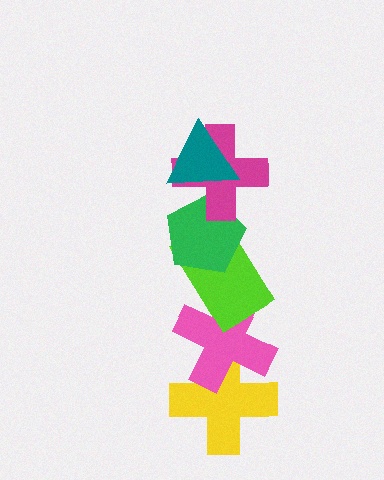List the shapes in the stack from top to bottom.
From top to bottom: the teal triangle, the magenta cross, the green pentagon, the lime rectangle, the pink cross, the yellow cross.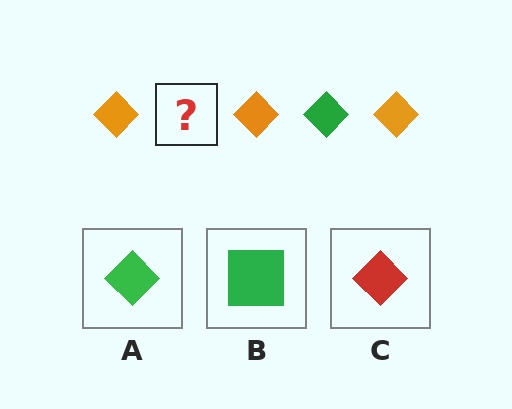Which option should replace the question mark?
Option A.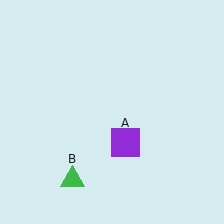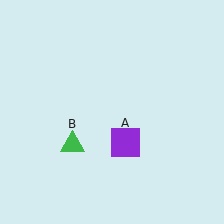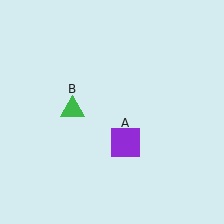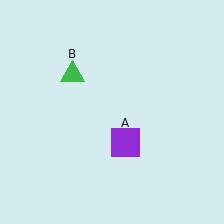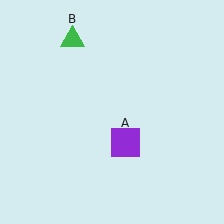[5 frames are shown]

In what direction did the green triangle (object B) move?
The green triangle (object B) moved up.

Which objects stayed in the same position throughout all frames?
Purple square (object A) remained stationary.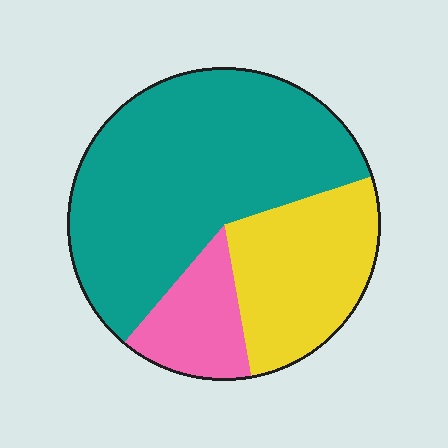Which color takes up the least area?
Pink, at roughly 15%.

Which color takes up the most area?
Teal, at roughly 60%.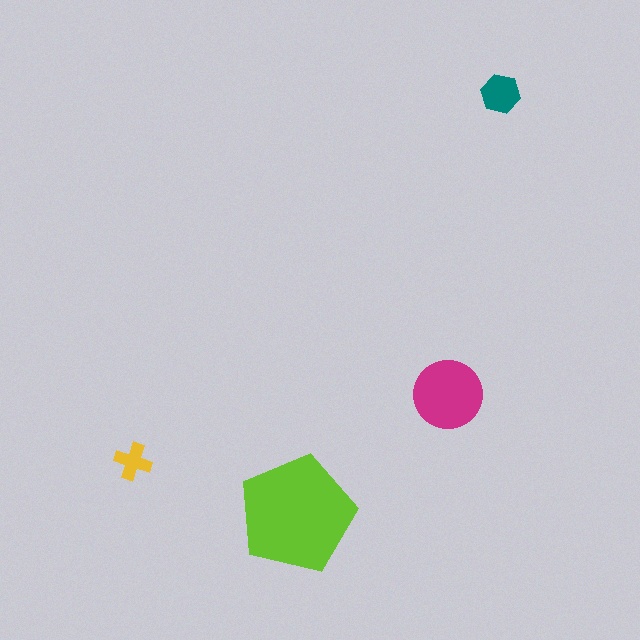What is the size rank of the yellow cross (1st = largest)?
4th.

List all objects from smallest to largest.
The yellow cross, the teal hexagon, the magenta circle, the lime pentagon.